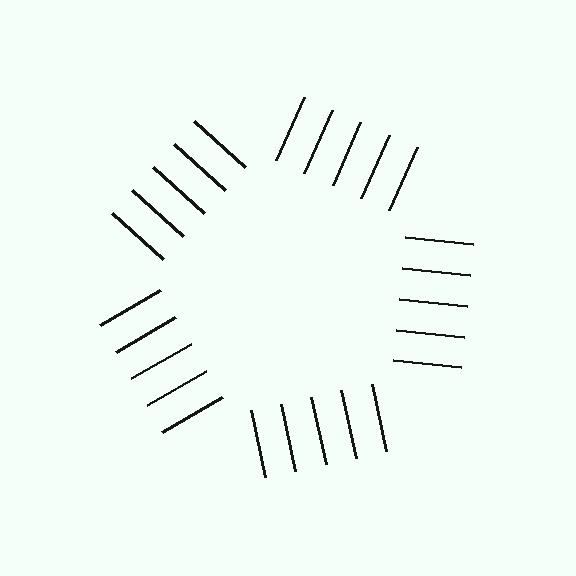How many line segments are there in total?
25 — 5 along each of the 5 edges.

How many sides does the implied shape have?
5 sides — the line-ends trace a pentagon.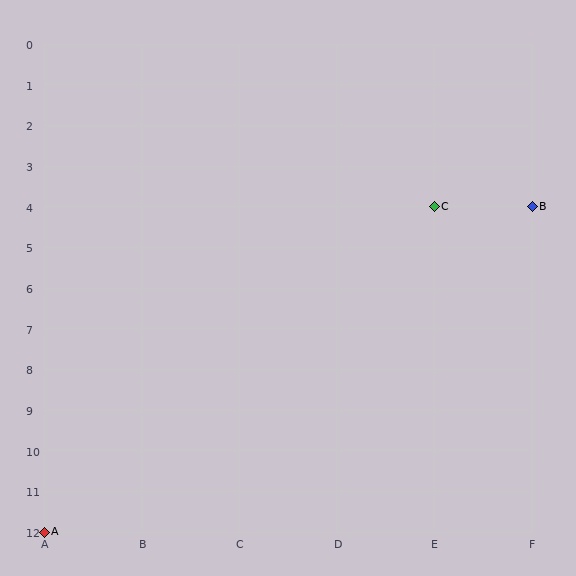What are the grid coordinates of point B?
Point B is at grid coordinates (F, 4).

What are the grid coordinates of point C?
Point C is at grid coordinates (E, 4).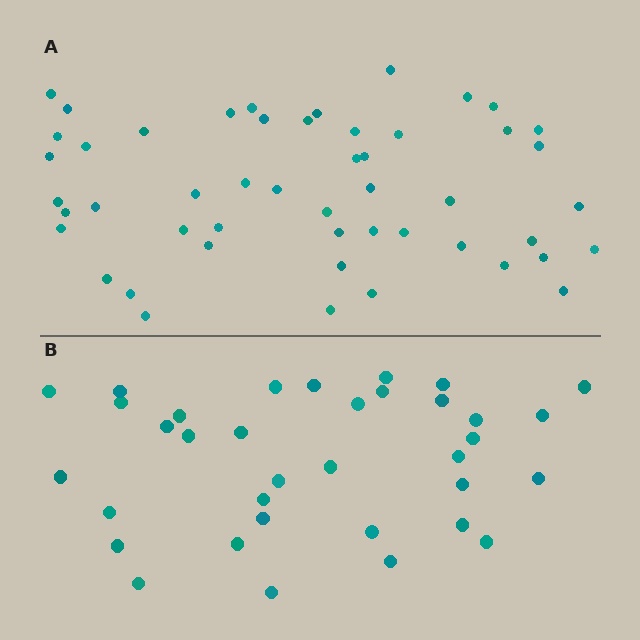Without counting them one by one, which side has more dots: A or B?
Region A (the top region) has more dots.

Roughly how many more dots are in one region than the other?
Region A has approximately 15 more dots than region B.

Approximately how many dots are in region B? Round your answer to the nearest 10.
About 40 dots. (The exact count is 35, which rounds to 40.)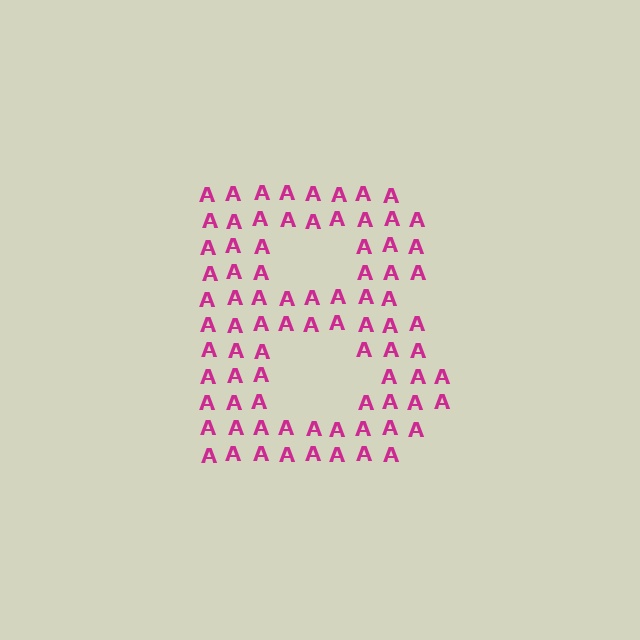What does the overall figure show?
The overall figure shows the letter B.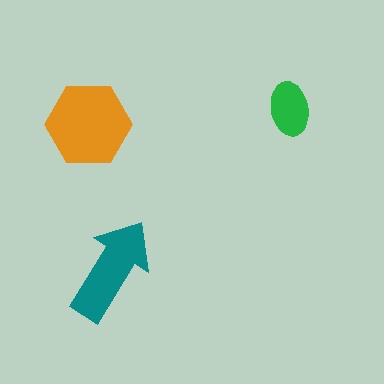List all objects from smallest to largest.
The green ellipse, the teal arrow, the orange hexagon.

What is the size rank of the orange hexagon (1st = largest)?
1st.